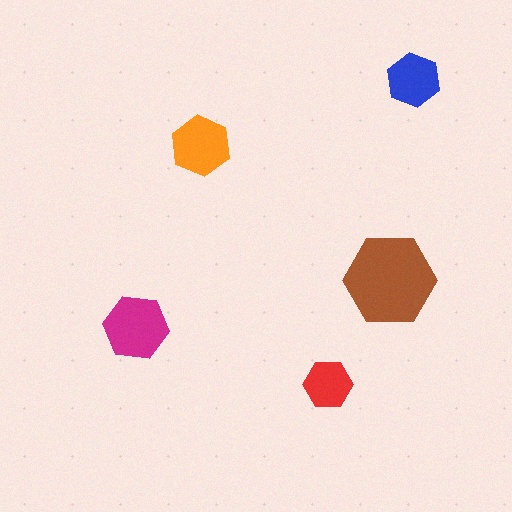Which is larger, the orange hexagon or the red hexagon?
The orange one.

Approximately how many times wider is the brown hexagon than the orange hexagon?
About 1.5 times wider.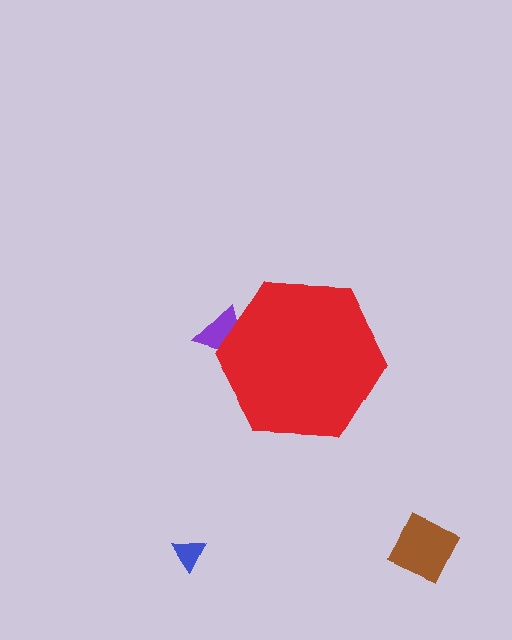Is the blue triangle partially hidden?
No, the blue triangle is fully visible.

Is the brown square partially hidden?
No, the brown square is fully visible.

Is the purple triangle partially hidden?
Yes, the purple triangle is partially hidden behind the red hexagon.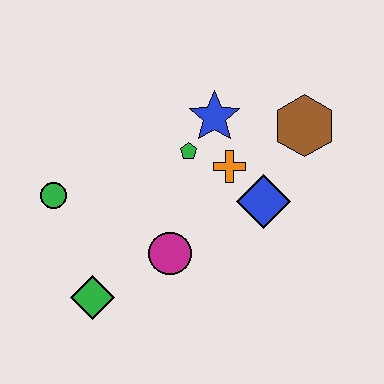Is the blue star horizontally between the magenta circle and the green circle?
No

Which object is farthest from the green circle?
The brown hexagon is farthest from the green circle.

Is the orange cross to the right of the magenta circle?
Yes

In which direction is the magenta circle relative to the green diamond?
The magenta circle is to the right of the green diamond.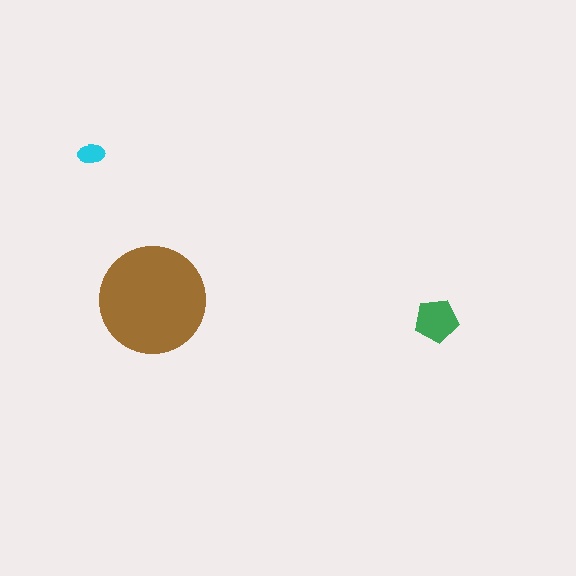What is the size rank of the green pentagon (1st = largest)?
2nd.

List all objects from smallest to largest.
The cyan ellipse, the green pentagon, the brown circle.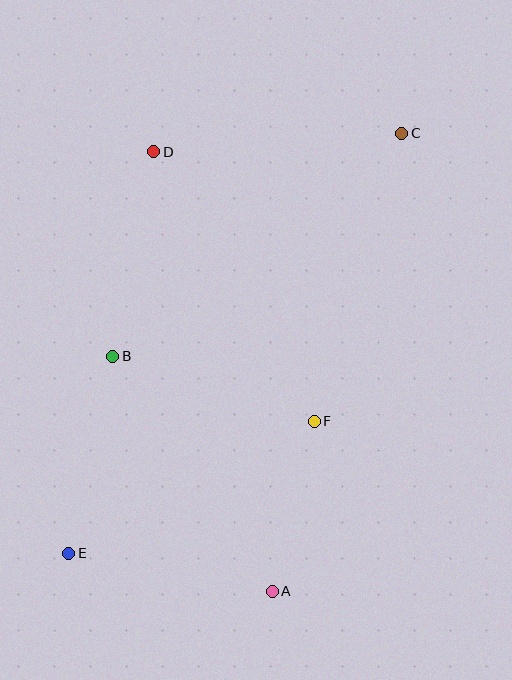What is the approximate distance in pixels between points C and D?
The distance between C and D is approximately 249 pixels.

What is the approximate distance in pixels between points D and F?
The distance between D and F is approximately 314 pixels.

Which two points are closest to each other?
Points A and F are closest to each other.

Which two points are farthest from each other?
Points C and E are farthest from each other.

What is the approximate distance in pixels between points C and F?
The distance between C and F is approximately 301 pixels.